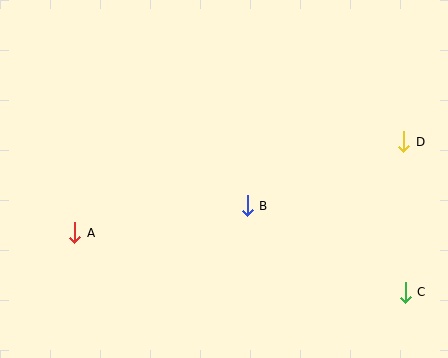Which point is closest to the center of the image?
Point B at (247, 206) is closest to the center.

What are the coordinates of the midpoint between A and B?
The midpoint between A and B is at (161, 219).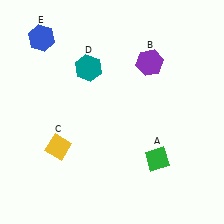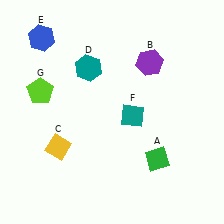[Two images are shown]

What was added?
A teal diamond (F), a lime pentagon (G) were added in Image 2.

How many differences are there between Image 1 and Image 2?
There are 2 differences between the two images.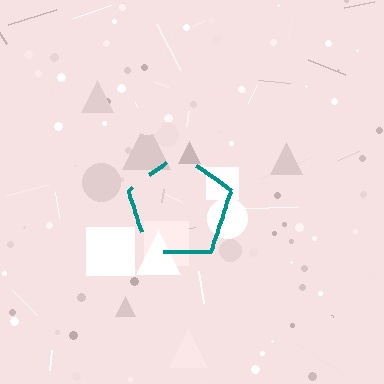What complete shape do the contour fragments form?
The contour fragments form a pentagon.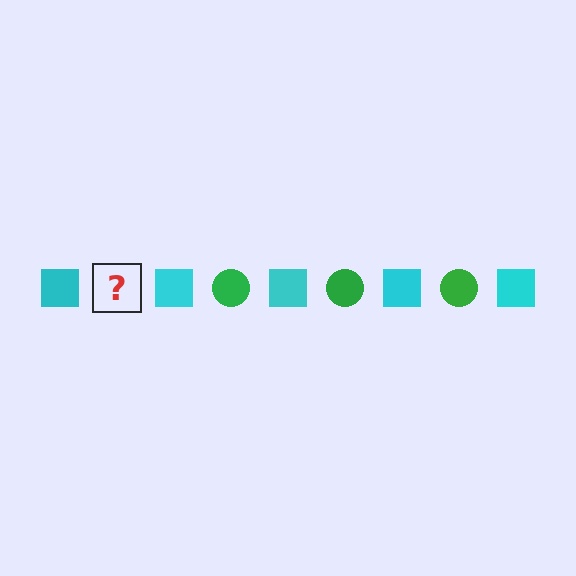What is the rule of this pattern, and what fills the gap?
The rule is that the pattern alternates between cyan square and green circle. The gap should be filled with a green circle.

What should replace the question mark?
The question mark should be replaced with a green circle.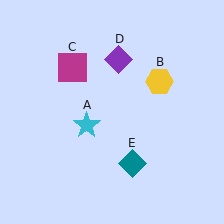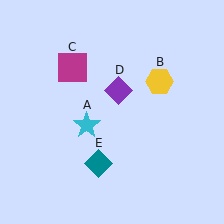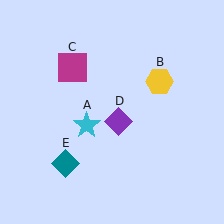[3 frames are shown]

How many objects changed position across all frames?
2 objects changed position: purple diamond (object D), teal diamond (object E).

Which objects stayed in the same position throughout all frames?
Cyan star (object A) and yellow hexagon (object B) and magenta square (object C) remained stationary.